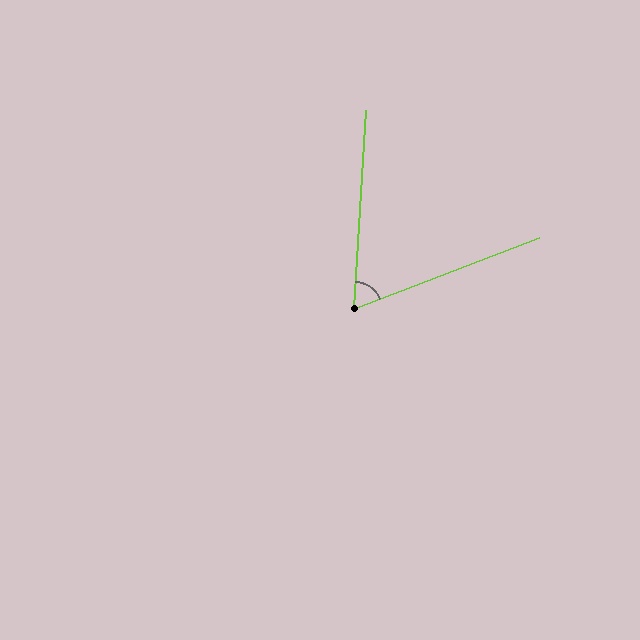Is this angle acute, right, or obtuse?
It is acute.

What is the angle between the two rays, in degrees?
Approximately 66 degrees.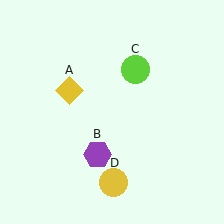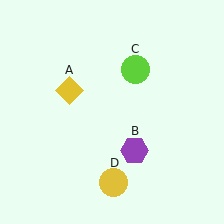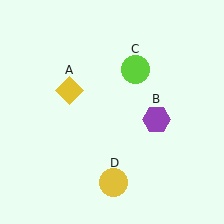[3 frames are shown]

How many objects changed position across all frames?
1 object changed position: purple hexagon (object B).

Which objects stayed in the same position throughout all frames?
Yellow diamond (object A) and lime circle (object C) and yellow circle (object D) remained stationary.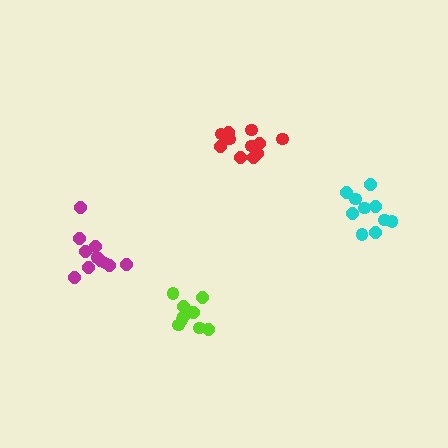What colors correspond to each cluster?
The clusters are colored: magenta, red, cyan, lime.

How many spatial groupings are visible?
There are 4 spatial groupings.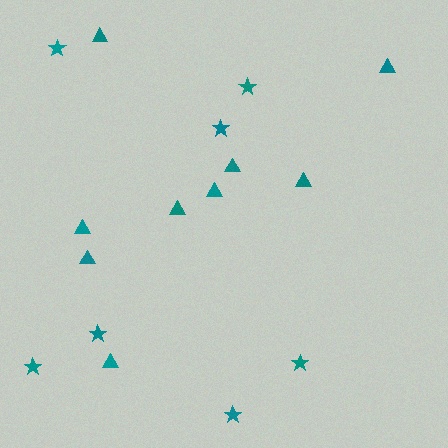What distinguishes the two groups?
There are 2 groups: one group of triangles (9) and one group of stars (7).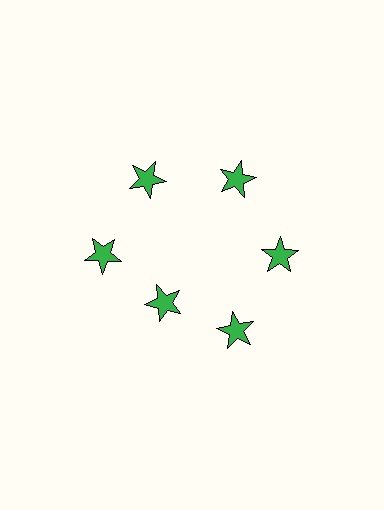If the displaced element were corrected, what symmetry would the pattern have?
It would have 6-fold rotational symmetry — the pattern would map onto itself every 60 degrees.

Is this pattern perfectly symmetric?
No. The 6 green stars are arranged in a ring, but one element near the 7 o'clock position is pulled inward toward the center, breaking the 6-fold rotational symmetry.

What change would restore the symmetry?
The symmetry would be restored by moving it outward, back onto the ring so that all 6 stars sit at equal angles and equal distance from the center.